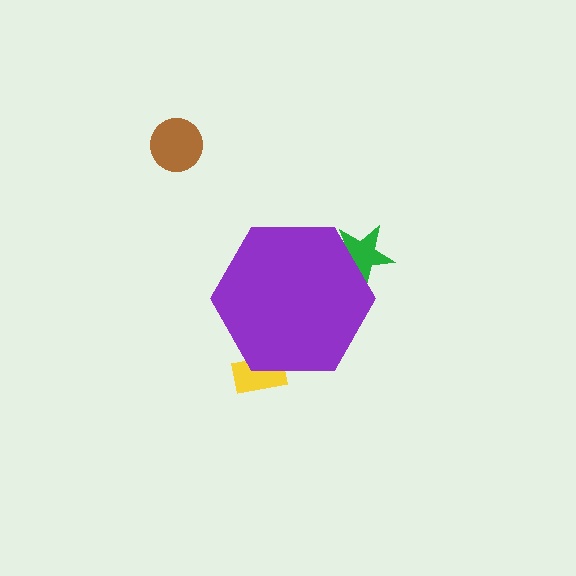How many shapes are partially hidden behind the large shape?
2 shapes are partially hidden.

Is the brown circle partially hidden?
No, the brown circle is fully visible.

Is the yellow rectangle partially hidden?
Yes, the yellow rectangle is partially hidden behind the purple hexagon.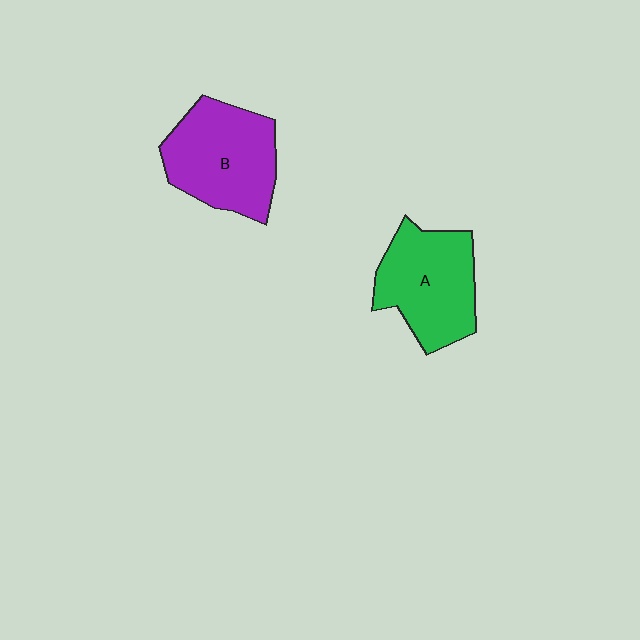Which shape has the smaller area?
Shape A (green).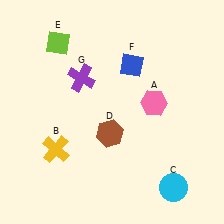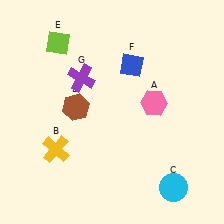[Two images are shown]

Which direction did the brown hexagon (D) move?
The brown hexagon (D) moved left.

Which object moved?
The brown hexagon (D) moved left.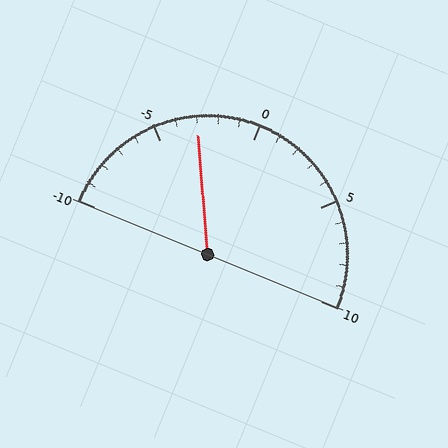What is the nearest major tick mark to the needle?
The nearest major tick mark is -5.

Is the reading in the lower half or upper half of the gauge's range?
The reading is in the lower half of the range (-10 to 10).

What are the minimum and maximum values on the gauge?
The gauge ranges from -10 to 10.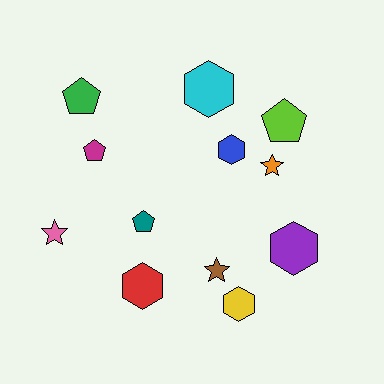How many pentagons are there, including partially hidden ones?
There are 4 pentagons.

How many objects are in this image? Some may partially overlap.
There are 12 objects.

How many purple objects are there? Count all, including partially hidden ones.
There is 1 purple object.